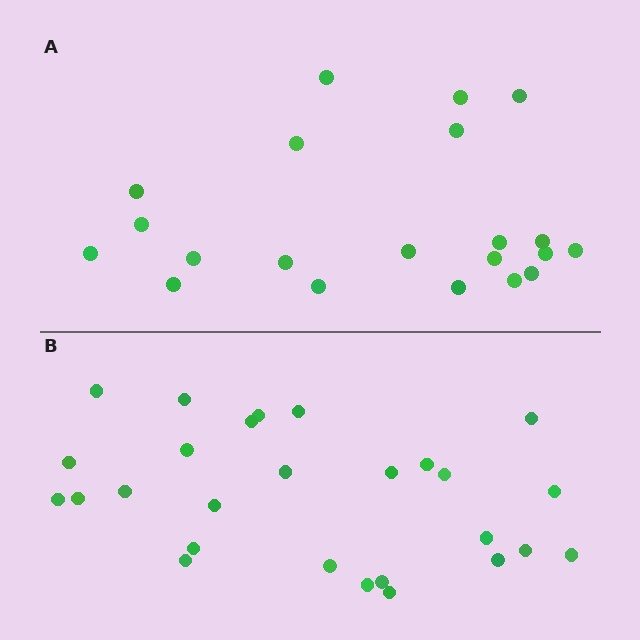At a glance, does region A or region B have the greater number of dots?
Region B (the bottom region) has more dots.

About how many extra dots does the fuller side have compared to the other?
Region B has about 6 more dots than region A.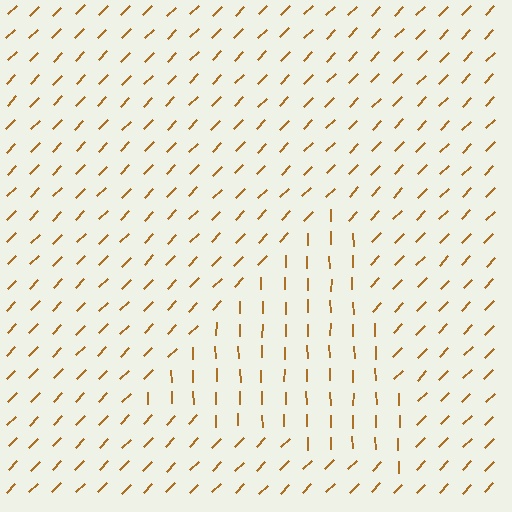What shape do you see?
I see a triangle.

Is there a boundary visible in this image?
Yes, there is a texture boundary formed by a change in line orientation.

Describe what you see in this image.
The image is filled with small brown line segments. A triangle region in the image has lines oriented differently from the surrounding lines, creating a visible texture boundary.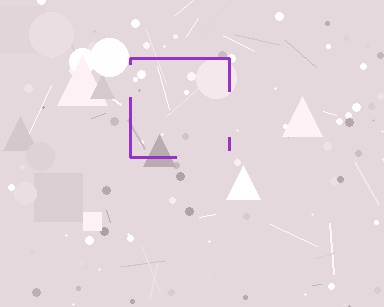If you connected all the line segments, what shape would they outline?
They would outline a square.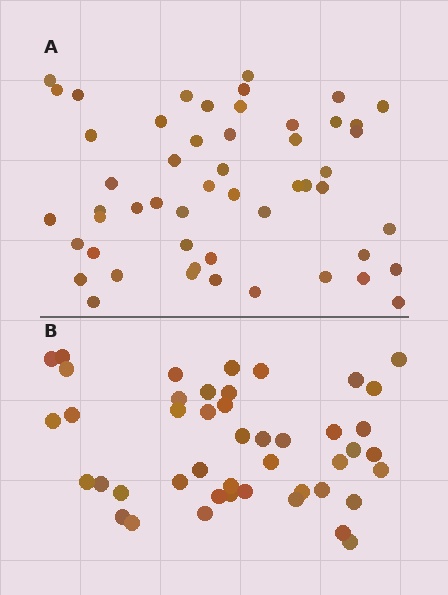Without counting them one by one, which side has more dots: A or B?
Region A (the top region) has more dots.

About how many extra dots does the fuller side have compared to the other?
Region A has roughly 8 or so more dots than region B.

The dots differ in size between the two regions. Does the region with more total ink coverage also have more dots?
No. Region B has more total ink coverage because its dots are larger, but region A actually contains more individual dots. Total area can be misleading — the number of items is what matters here.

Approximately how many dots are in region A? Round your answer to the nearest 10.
About 50 dots. (The exact count is 52, which rounds to 50.)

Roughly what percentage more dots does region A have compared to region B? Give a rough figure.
About 15% more.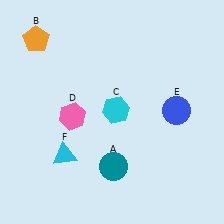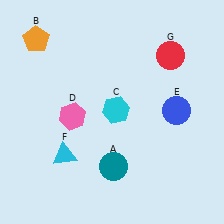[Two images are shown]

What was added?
A red circle (G) was added in Image 2.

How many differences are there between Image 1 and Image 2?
There is 1 difference between the two images.